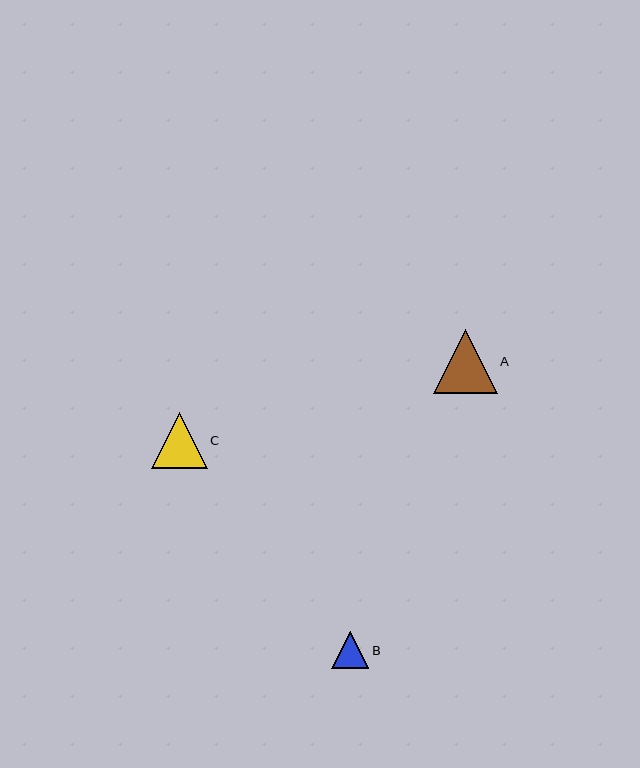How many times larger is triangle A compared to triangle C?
Triangle A is approximately 1.2 times the size of triangle C.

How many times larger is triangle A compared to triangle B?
Triangle A is approximately 1.7 times the size of triangle B.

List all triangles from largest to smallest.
From largest to smallest: A, C, B.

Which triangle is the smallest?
Triangle B is the smallest with a size of approximately 37 pixels.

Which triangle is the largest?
Triangle A is the largest with a size of approximately 64 pixels.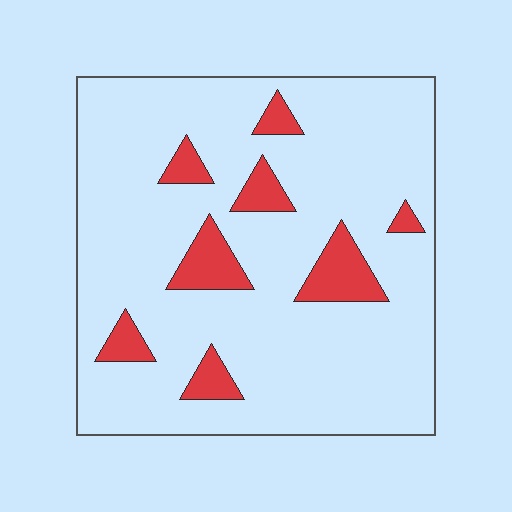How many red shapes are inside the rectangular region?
8.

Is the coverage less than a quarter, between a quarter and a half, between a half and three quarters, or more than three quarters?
Less than a quarter.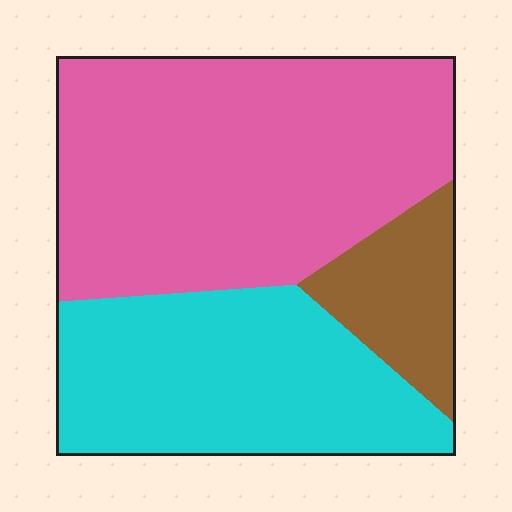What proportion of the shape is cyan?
Cyan takes up between a quarter and a half of the shape.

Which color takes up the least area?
Brown, at roughly 10%.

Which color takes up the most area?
Pink, at roughly 55%.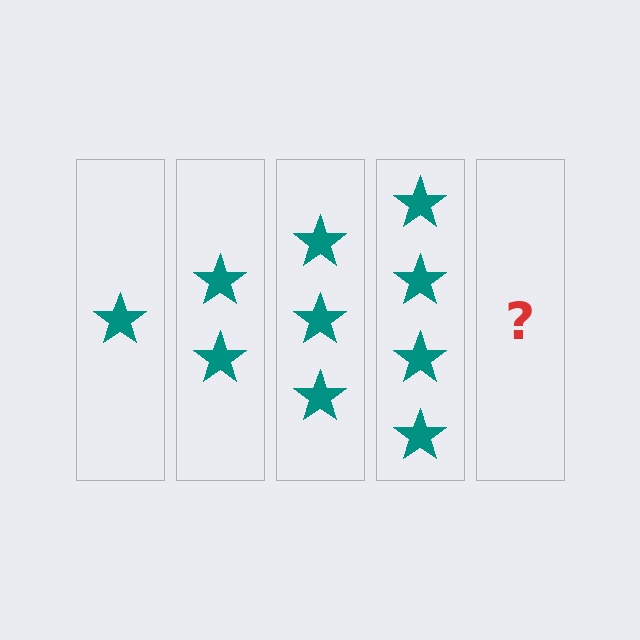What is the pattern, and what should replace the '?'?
The pattern is that each step adds one more star. The '?' should be 5 stars.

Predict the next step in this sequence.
The next step is 5 stars.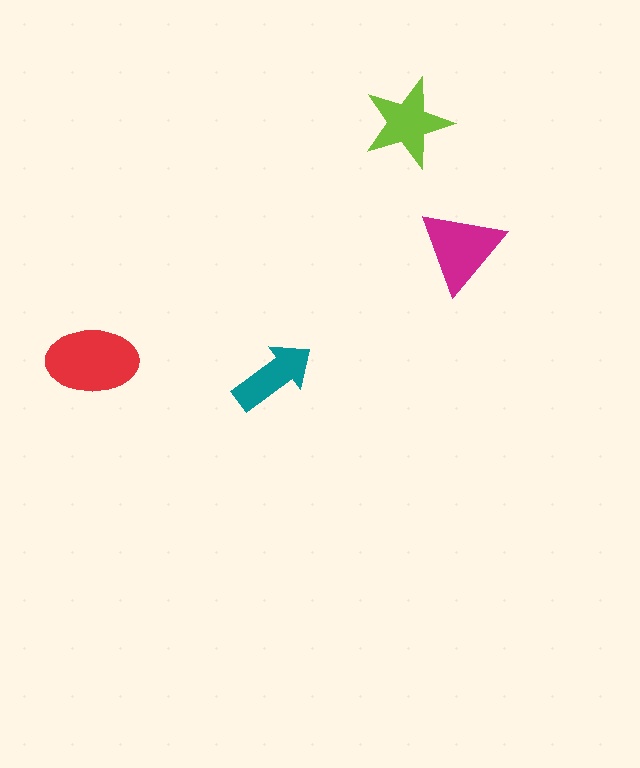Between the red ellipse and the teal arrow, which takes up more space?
The red ellipse.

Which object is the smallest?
The teal arrow.